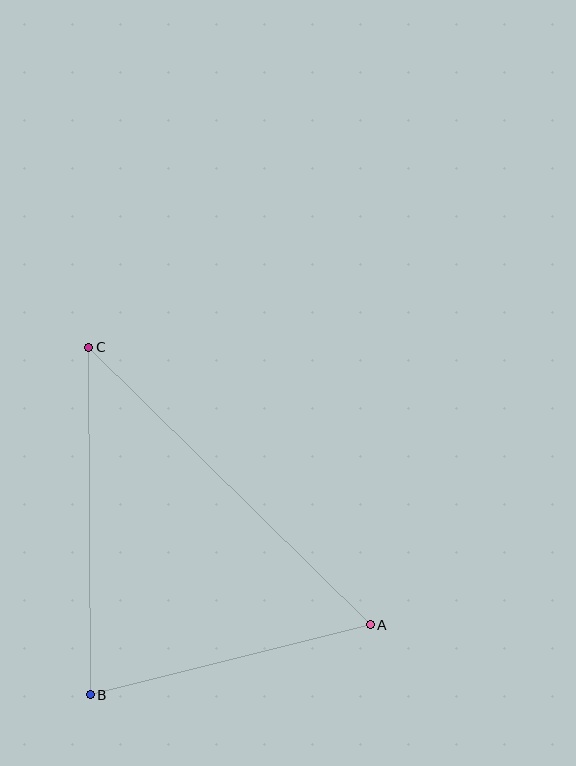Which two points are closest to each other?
Points A and B are closest to each other.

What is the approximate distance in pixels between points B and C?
The distance between B and C is approximately 347 pixels.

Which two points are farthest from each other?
Points A and C are farthest from each other.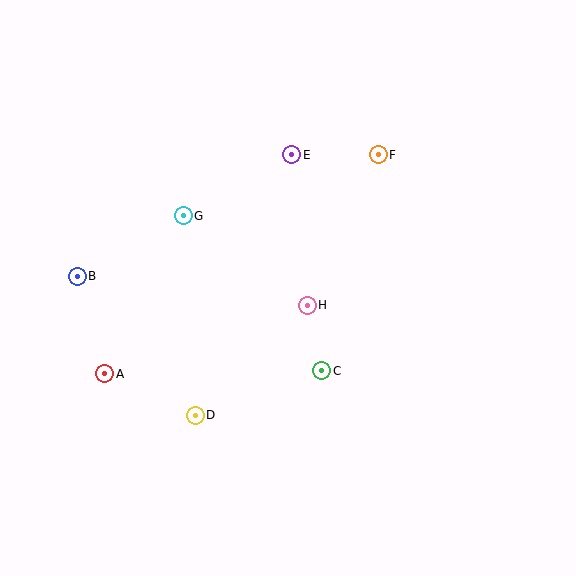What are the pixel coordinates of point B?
Point B is at (77, 276).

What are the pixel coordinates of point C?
Point C is at (322, 371).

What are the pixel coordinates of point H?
Point H is at (307, 305).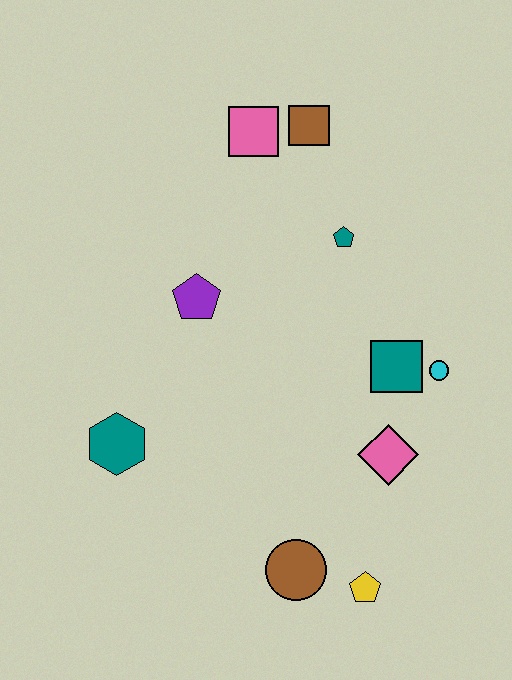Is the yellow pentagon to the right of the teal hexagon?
Yes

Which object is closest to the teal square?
The cyan circle is closest to the teal square.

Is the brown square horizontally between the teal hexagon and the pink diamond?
Yes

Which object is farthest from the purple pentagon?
The yellow pentagon is farthest from the purple pentagon.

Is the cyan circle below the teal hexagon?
No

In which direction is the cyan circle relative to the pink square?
The cyan circle is below the pink square.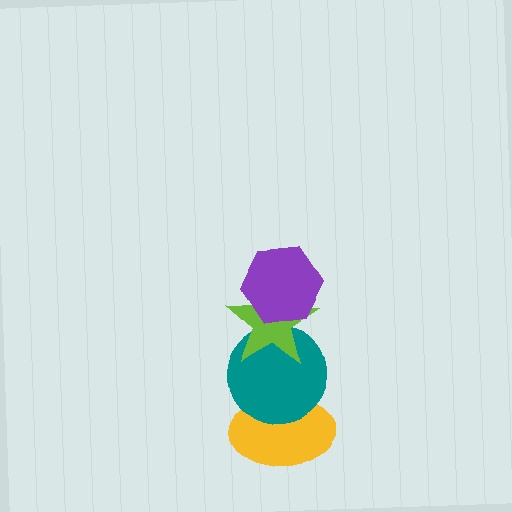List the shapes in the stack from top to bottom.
From top to bottom: the purple hexagon, the lime star, the teal circle, the yellow ellipse.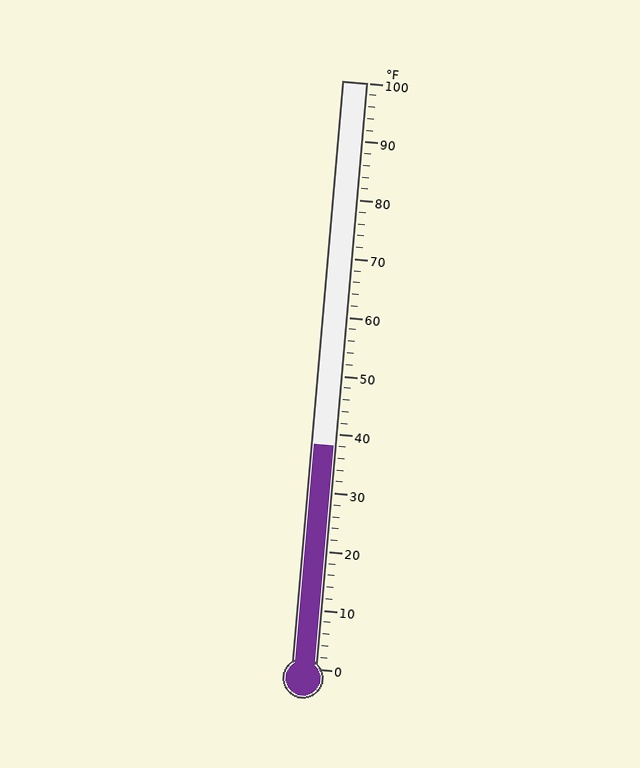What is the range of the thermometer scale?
The thermometer scale ranges from 0°F to 100°F.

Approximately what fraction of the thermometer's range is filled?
The thermometer is filled to approximately 40% of its range.